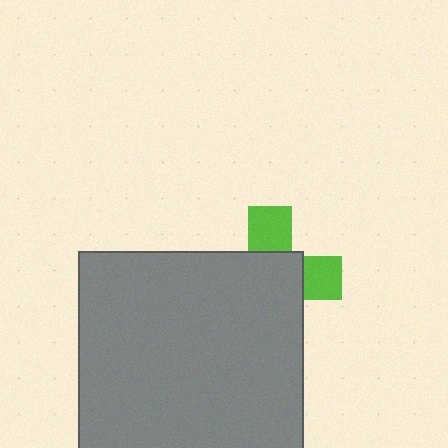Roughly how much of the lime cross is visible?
A small part of it is visible (roughly 34%).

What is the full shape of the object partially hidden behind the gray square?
The partially hidden object is a lime cross.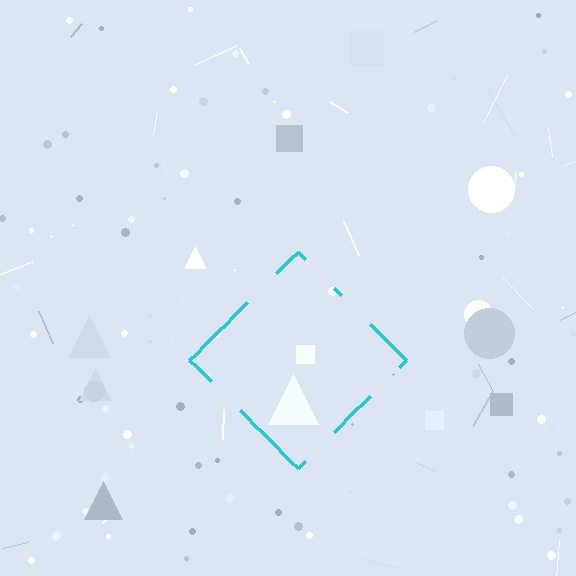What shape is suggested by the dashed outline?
The dashed outline suggests a diamond.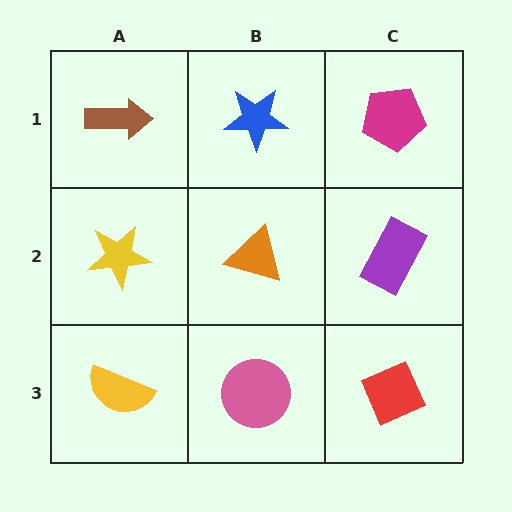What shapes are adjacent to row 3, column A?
A yellow star (row 2, column A), a pink circle (row 3, column B).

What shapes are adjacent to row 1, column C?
A purple rectangle (row 2, column C), a blue star (row 1, column B).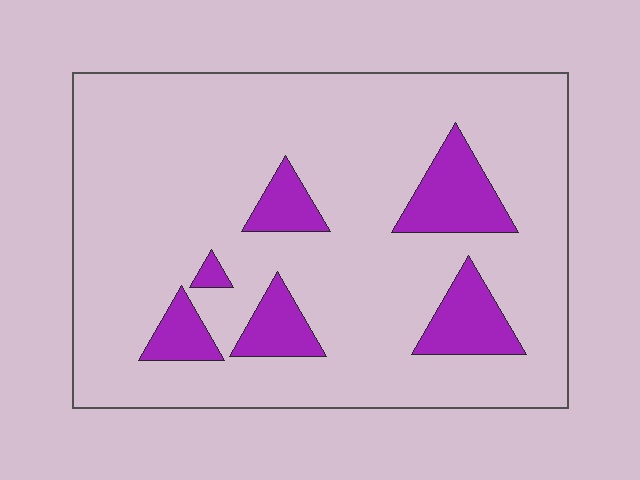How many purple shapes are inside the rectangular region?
6.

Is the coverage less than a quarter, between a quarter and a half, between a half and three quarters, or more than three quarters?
Less than a quarter.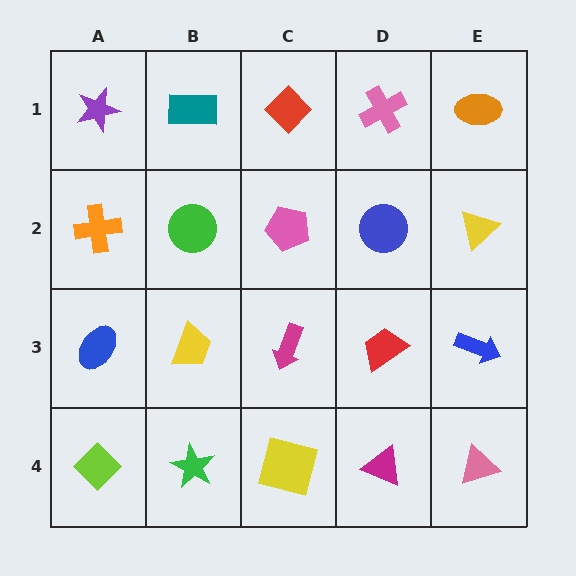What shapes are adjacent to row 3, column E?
A yellow triangle (row 2, column E), a pink triangle (row 4, column E), a red trapezoid (row 3, column D).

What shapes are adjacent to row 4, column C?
A magenta arrow (row 3, column C), a green star (row 4, column B), a magenta triangle (row 4, column D).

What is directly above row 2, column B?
A teal rectangle.